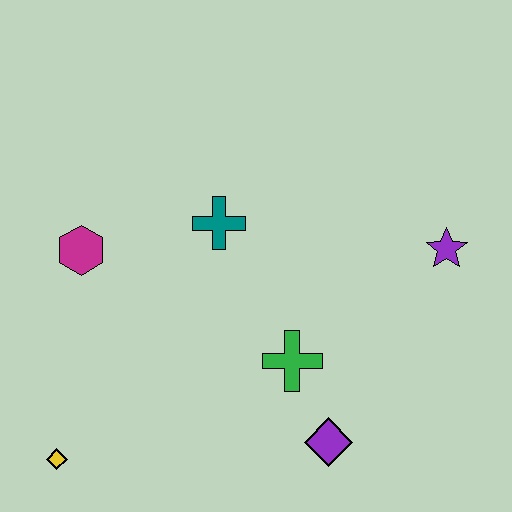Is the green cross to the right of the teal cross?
Yes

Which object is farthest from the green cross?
The yellow diamond is farthest from the green cross.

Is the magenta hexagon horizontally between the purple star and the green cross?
No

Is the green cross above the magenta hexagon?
No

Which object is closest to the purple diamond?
The green cross is closest to the purple diamond.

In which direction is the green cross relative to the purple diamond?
The green cross is above the purple diamond.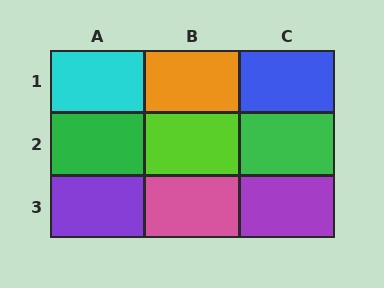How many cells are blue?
1 cell is blue.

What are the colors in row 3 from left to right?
Purple, pink, purple.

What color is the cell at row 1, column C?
Blue.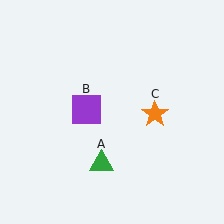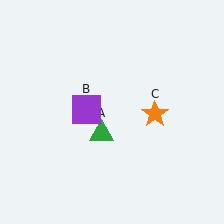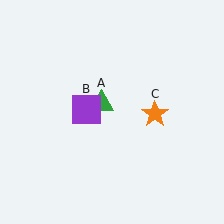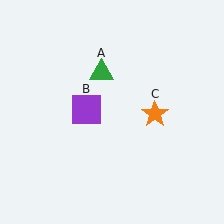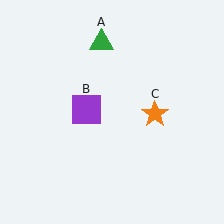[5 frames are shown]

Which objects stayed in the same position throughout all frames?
Purple square (object B) and orange star (object C) remained stationary.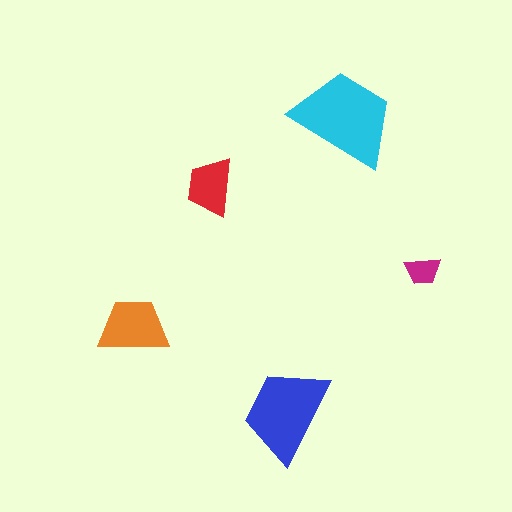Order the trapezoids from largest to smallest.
the cyan one, the blue one, the orange one, the red one, the magenta one.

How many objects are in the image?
There are 5 objects in the image.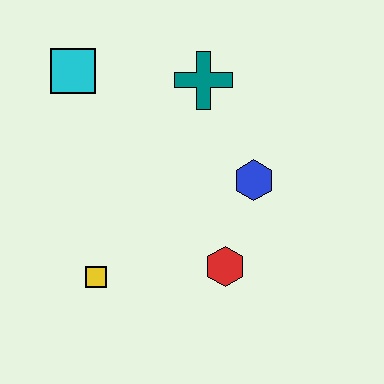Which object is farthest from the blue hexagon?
The cyan square is farthest from the blue hexagon.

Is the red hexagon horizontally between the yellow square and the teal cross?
No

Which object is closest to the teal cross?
The blue hexagon is closest to the teal cross.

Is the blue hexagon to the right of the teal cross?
Yes